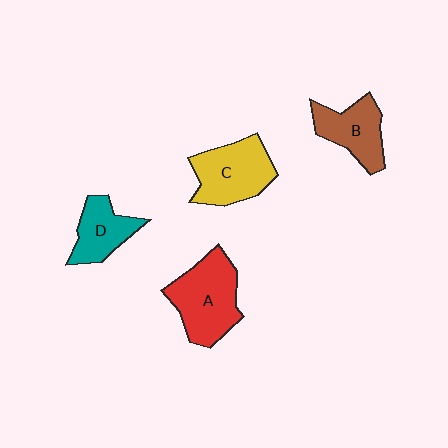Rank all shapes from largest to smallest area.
From largest to smallest: A (red), C (yellow), B (brown), D (teal).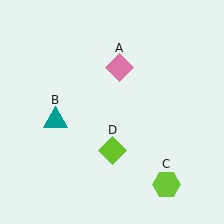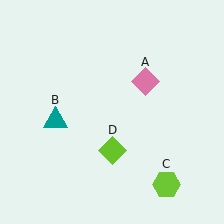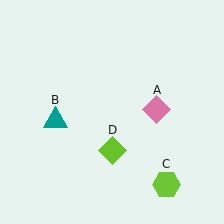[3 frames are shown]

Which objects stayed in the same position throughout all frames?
Teal triangle (object B) and lime hexagon (object C) and lime diamond (object D) remained stationary.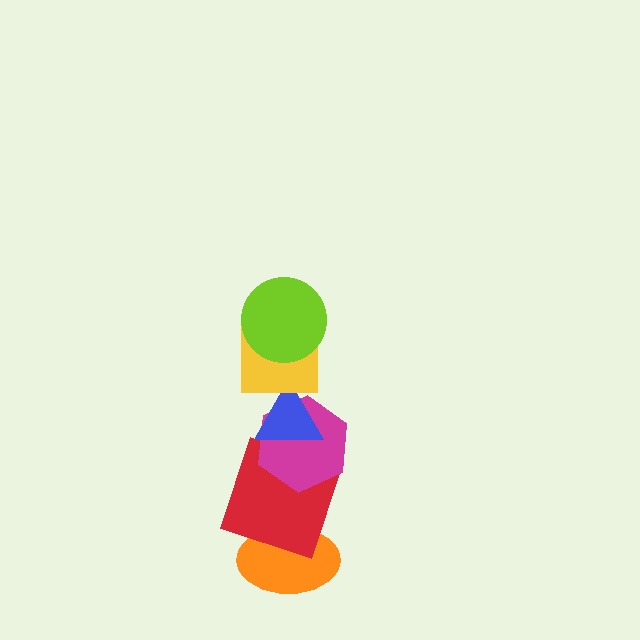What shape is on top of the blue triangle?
The yellow square is on top of the blue triangle.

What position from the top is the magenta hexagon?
The magenta hexagon is 4th from the top.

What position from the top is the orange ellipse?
The orange ellipse is 6th from the top.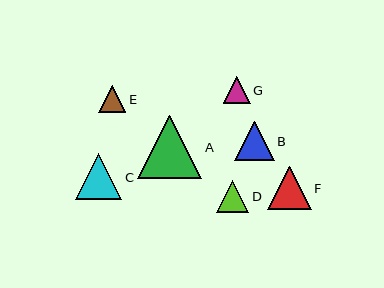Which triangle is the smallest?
Triangle G is the smallest with a size of approximately 27 pixels.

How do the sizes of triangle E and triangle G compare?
Triangle E and triangle G are approximately the same size.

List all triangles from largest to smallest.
From largest to smallest: A, C, F, B, D, E, G.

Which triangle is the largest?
Triangle A is the largest with a size of approximately 64 pixels.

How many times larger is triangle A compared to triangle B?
Triangle A is approximately 1.6 times the size of triangle B.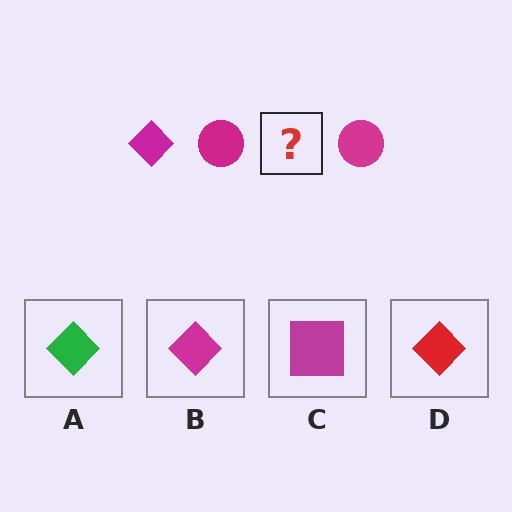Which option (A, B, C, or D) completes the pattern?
B.